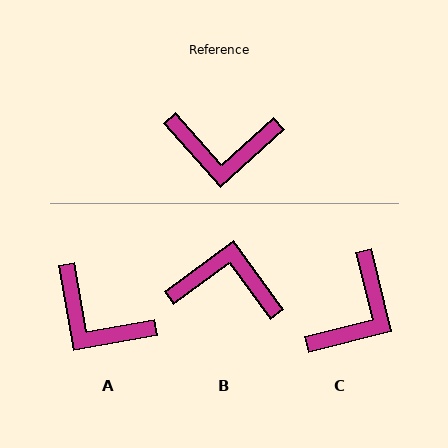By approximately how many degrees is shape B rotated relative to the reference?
Approximately 174 degrees counter-clockwise.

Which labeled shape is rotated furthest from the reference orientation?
B, about 174 degrees away.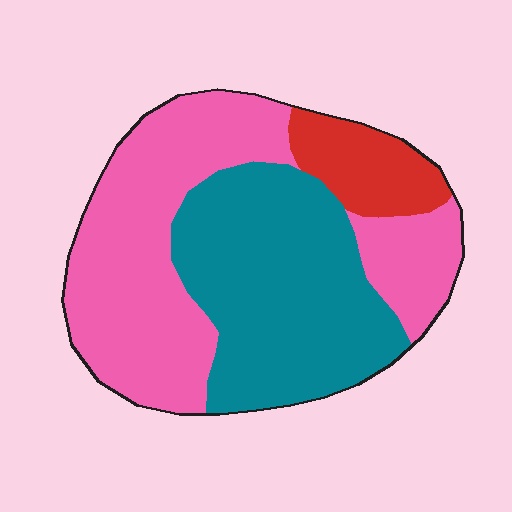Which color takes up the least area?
Red, at roughly 10%.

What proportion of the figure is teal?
Teal covers 41% of the figure.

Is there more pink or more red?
Pink.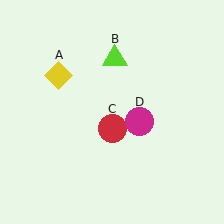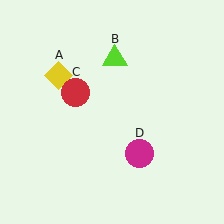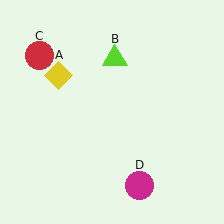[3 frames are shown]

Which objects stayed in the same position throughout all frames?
Yellow diamond (object A) and lime triangle (object B) remained stationary.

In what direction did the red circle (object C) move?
The red circle (object C) moved up and to the left.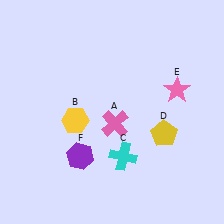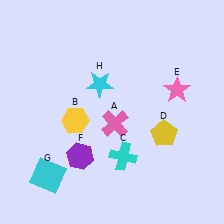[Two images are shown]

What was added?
A cyan square (G), a cyan star (H) were added in Image 2.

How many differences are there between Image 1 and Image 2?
There are 2 differences between the two images.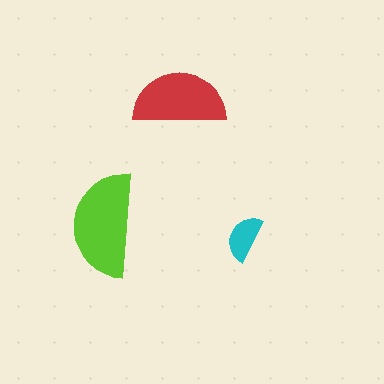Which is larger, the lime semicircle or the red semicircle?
The lime one.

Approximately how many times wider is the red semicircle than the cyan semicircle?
About 2 times wider.